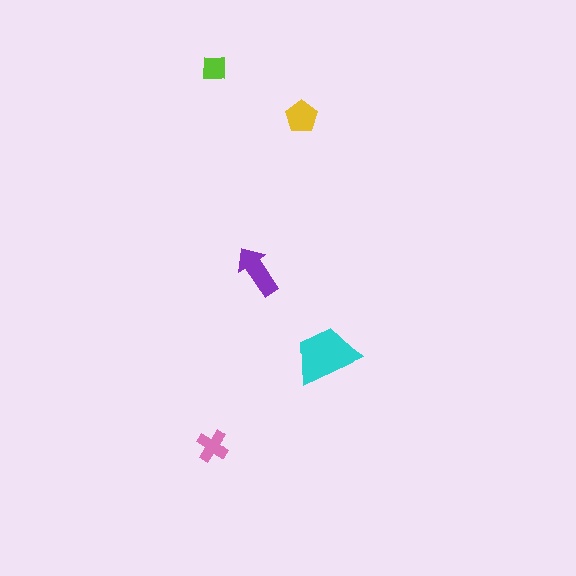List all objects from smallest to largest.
The lime square, the pink cross, the yellow pentagon, the purple arrow, the cyan trapezoid.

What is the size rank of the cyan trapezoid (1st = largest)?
1st.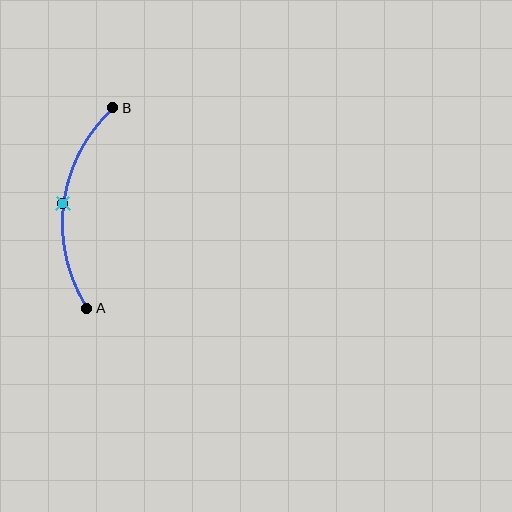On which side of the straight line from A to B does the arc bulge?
The arc bulges to the left of the straight line connecting A and B.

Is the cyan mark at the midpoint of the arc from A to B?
Yes. The cyan mark lies on the arc at equal arc-length from both A and B — it is the arc midpoint.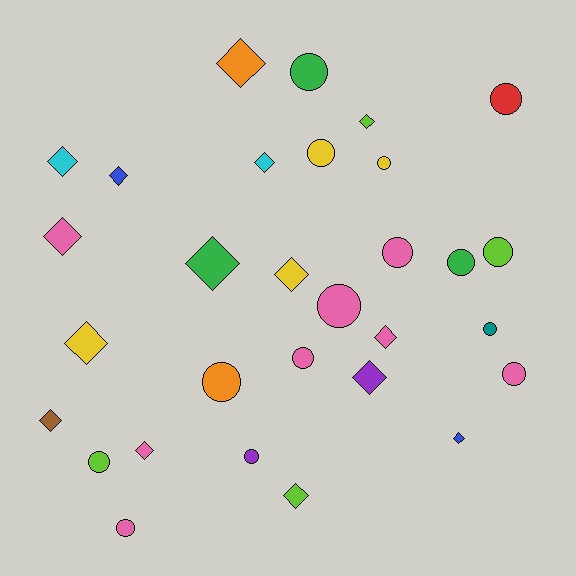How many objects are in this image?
There are 30 objects.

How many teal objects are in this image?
There is 1 teal object.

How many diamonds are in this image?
There are 15 diamonds.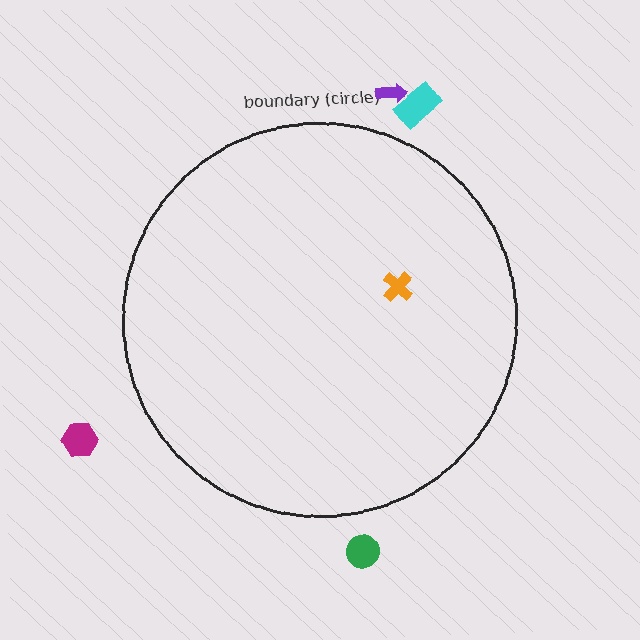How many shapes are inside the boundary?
1 inside, 4 outside.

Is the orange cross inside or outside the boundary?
Inside.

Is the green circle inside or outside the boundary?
Outside.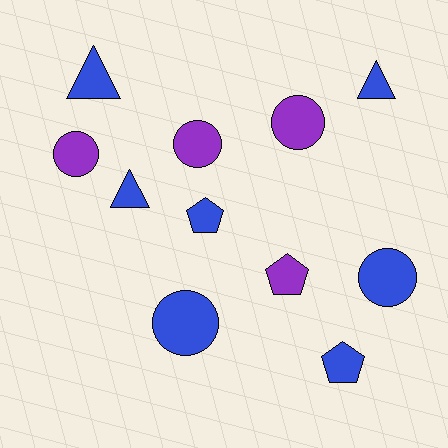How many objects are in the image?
There are 11 objects.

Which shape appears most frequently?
Circle, with 5 objects.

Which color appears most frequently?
Blue, with 7 objects.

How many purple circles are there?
There are 3 purple circles.